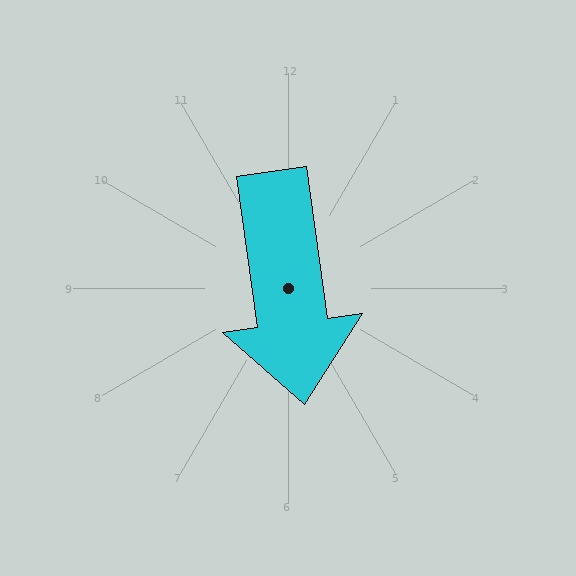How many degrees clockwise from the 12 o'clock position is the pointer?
Approximately 172 degrees.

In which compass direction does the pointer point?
South.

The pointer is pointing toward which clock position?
Roughly 6 o'clock.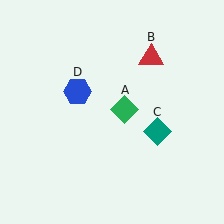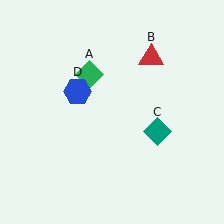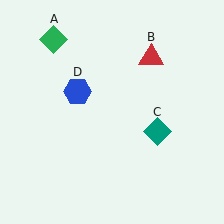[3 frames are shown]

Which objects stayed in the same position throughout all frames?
Red triangle (object B) and teal diamond (object C) and blue hexagon (object D) remained stationary.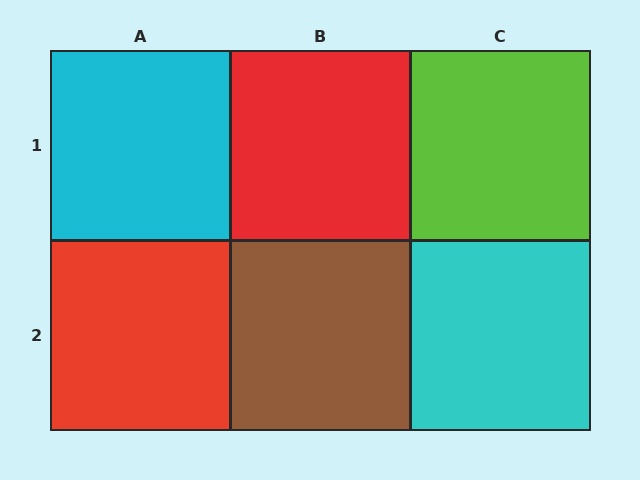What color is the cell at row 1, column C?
Lime.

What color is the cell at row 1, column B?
Red.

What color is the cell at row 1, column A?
Cyan.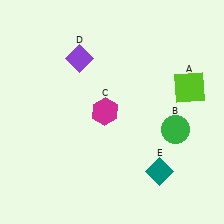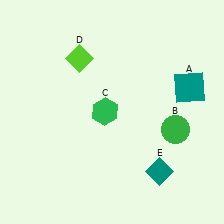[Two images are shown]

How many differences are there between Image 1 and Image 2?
There are 3 differences between the two images.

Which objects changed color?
A changed from lime to teal. C changed from magenta to green. D changed from purple to lime.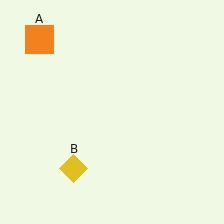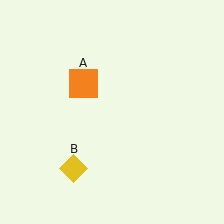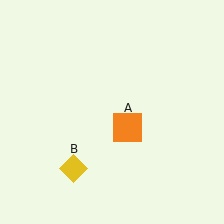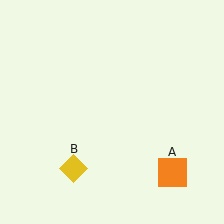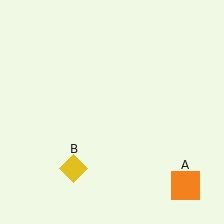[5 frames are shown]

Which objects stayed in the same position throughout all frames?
Yellow diamond (object B) remained stationary.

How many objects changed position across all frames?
1 object changed position: orange square (object A).